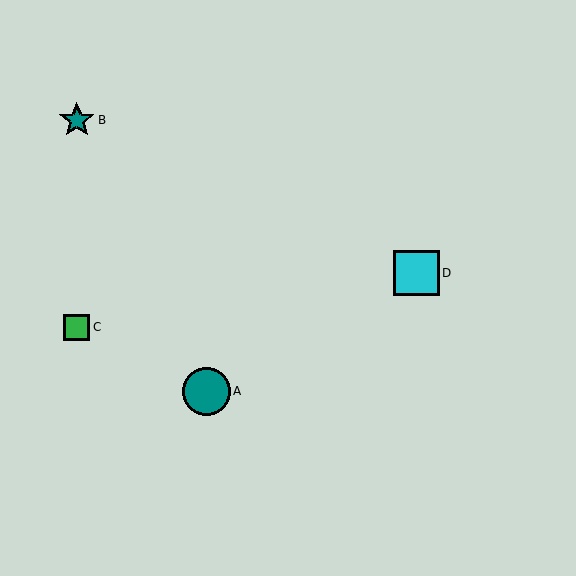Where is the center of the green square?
The center of the green square is at (76, 327).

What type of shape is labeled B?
Shape B is a teal star.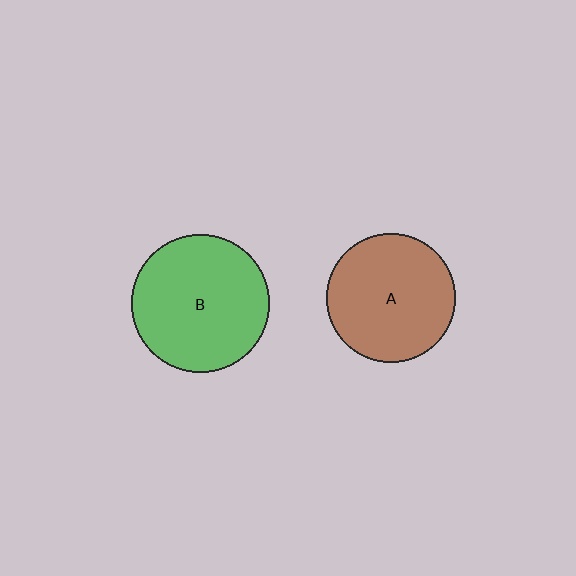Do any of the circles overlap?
No, none of the circles overlap.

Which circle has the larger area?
Circle B (green).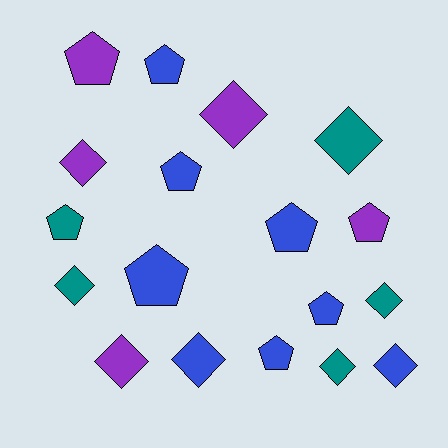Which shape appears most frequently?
Diamond, with 9 objects.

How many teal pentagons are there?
There is 1 teal pentagon.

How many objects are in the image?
There are 18 objects.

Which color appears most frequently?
Blue, with 8 objects.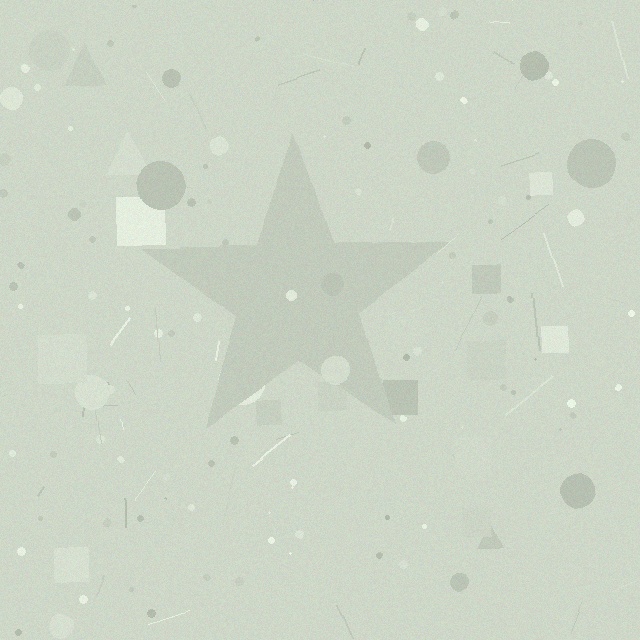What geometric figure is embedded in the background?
A star is embedded in the background.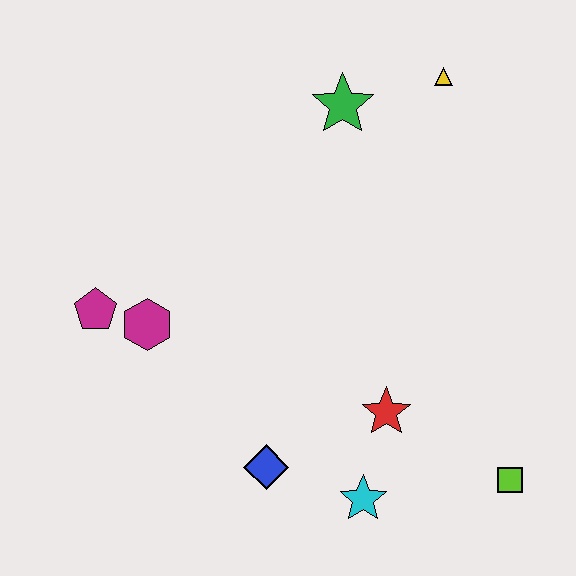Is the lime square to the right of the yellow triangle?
Yes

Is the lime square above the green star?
No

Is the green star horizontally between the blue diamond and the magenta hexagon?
No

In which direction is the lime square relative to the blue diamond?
The lime square is to the right of the blue diamond.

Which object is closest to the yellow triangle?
The green star is closest to the yellow triangle.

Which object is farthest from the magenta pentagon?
The lime square is farthest from the magenta pentagon.